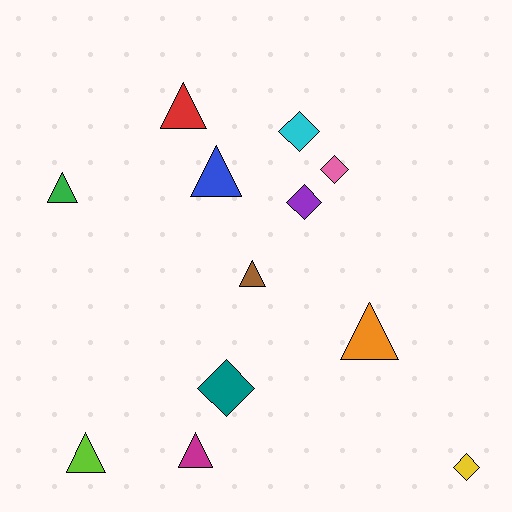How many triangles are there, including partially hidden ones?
There are 7 triangles.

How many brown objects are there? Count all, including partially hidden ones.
There is 1 brown object.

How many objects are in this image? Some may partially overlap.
There are 12 objects.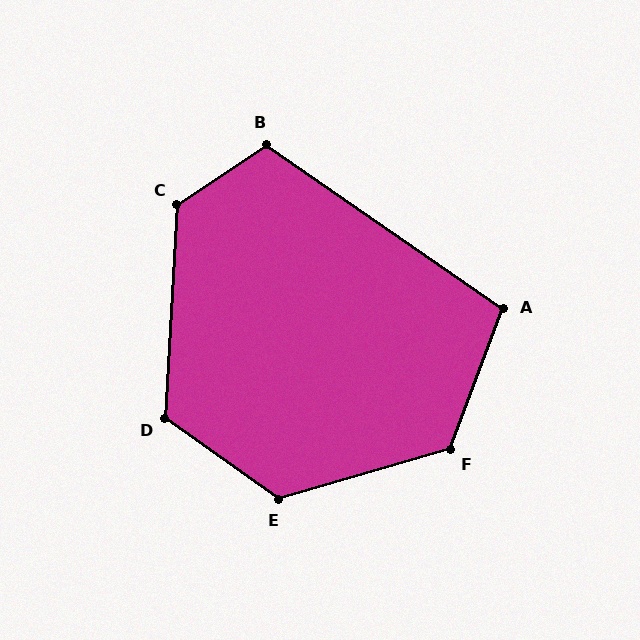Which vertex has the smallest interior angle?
A, at approximately 104 degrees.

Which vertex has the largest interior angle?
E, at approximately 129 degrees.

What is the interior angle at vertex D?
Approximately 122 degrees (obtuse).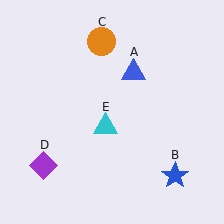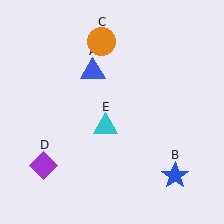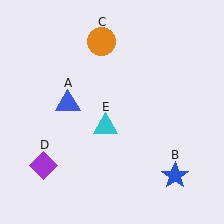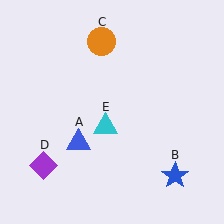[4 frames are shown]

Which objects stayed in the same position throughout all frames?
Blue star (object B) and orange circle (object C) and purple diamond (object D) and cyan triangle (object E) remained stationary.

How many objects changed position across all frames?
1 object changed position: blue triangle (object A).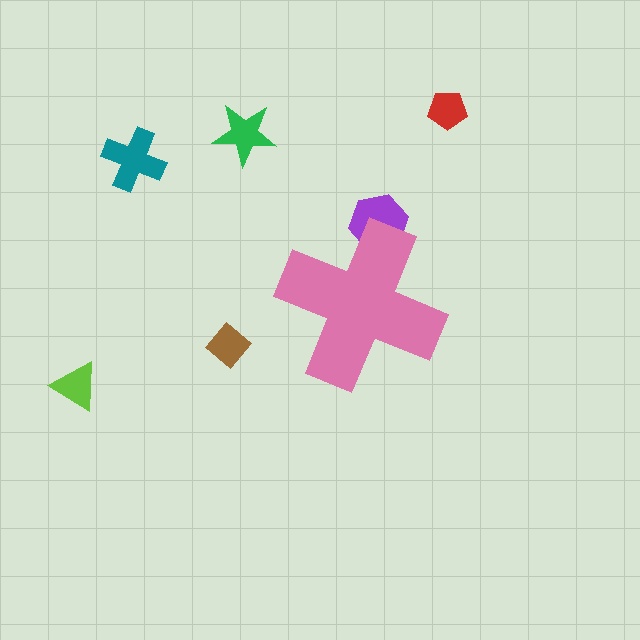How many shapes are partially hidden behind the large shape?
1 shape is partially hidden.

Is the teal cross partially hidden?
No, the teal cross is fully visible.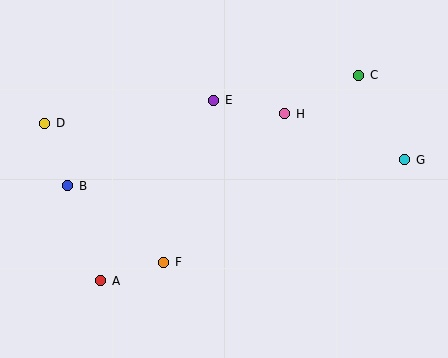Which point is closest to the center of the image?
Point E at (214, 100) is closest to the center.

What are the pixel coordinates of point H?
Point H is at (285, 114).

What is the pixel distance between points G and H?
The distance between G and H is 128 pixels.